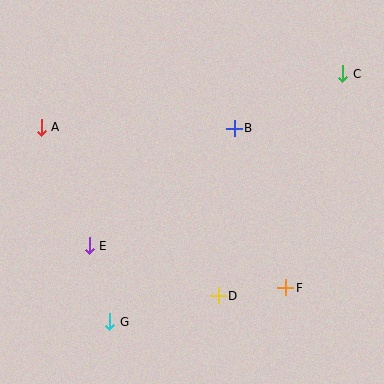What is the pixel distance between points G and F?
The distance between G and F is 179 pixels.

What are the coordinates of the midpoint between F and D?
The midpoint between F and D is at (252, 292).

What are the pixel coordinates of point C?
Point C is at (343, 74).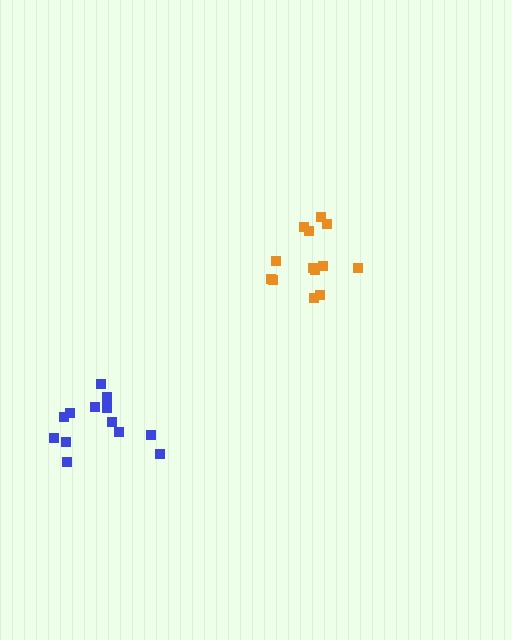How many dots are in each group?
Group 1: 14 dots, Group 2: 13 dots (27 total).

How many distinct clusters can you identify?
There are 2 distinct clusters.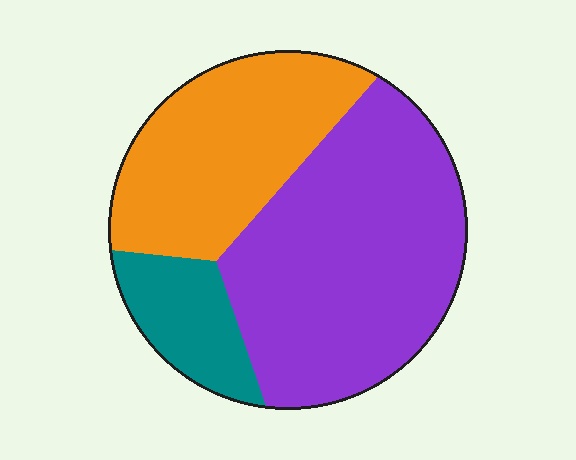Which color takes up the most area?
Purple, at roughly 55%.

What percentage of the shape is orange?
Orange covers around 35% of the shape.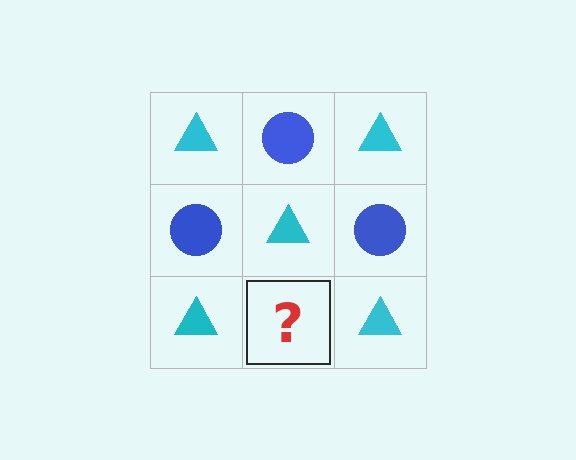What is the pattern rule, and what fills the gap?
The rule is that it alternates cyan triangle and blue circle in a checkerboard pattern. The gap should be filled with a blue circle.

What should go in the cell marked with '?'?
The missing cell should contain a blue circle.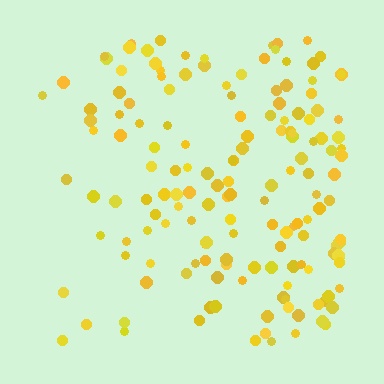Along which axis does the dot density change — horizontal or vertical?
Horizontal.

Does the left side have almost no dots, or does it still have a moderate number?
Still a moderate number, just noticeably fewer than the right.